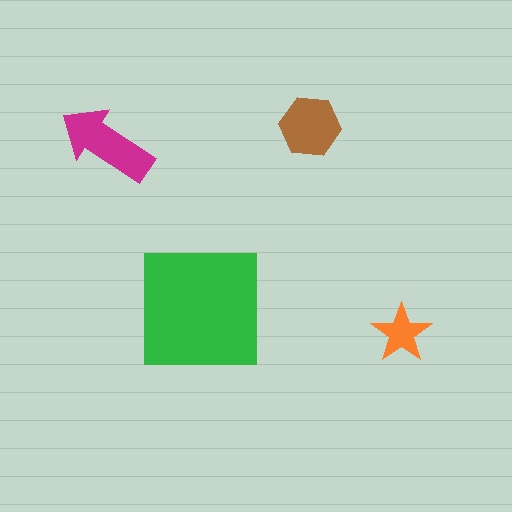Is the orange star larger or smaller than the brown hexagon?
Smaller.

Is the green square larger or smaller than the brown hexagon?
Larger.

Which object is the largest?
The green square.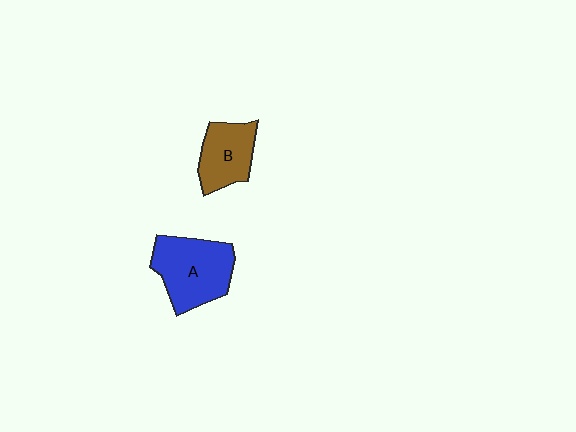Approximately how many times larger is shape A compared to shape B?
Approximately 1.5 times.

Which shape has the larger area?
Shape A (blue).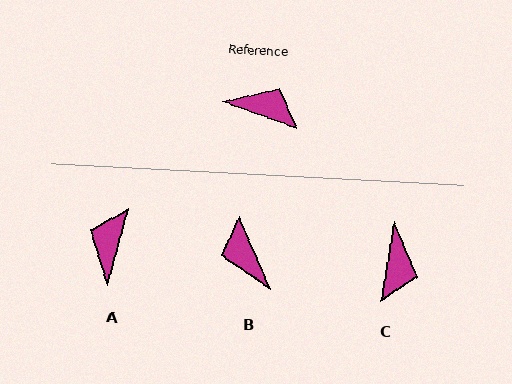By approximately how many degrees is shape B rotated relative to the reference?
Approximately 133 degrees counter-clockwise.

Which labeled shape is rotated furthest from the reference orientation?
B, about 133 degrees away.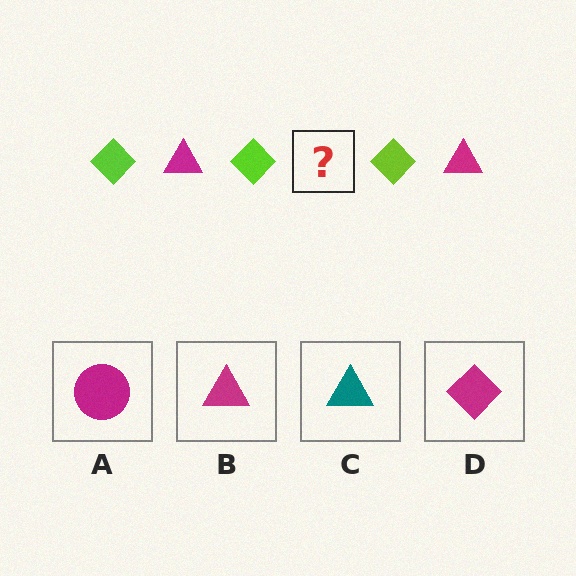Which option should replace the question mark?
Option B.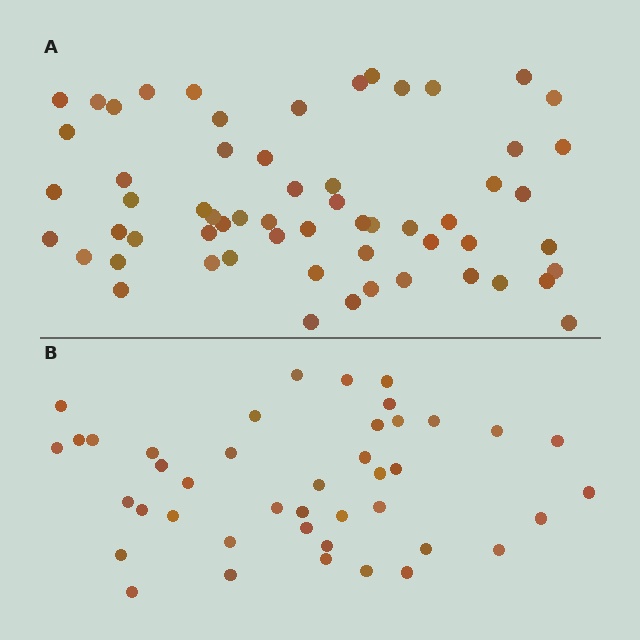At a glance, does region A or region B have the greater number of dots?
Region A (the top region) has more dots.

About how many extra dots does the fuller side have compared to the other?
Region A has approximately 20 more dots than region B.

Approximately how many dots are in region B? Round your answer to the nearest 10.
About 40 dots. (The exact count is 42, which rounds to 40.)